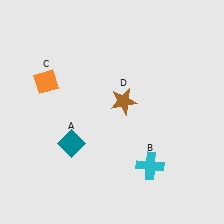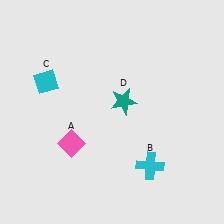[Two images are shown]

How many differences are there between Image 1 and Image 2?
There are 3 differences between the two images.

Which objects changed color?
A changed from teal to pink. C changed from orange to cyan. D changed from brown to teal.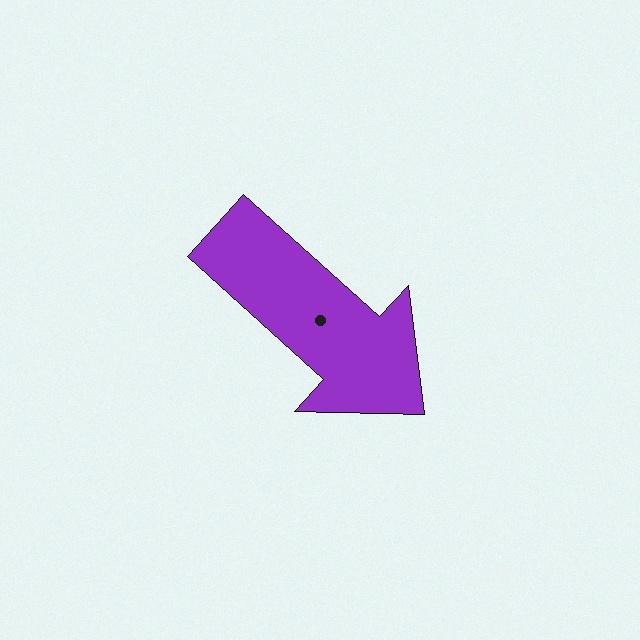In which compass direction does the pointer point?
Southeast.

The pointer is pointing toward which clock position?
Roughly 4 o'clock.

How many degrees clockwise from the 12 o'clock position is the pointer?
Approximately 132 degrees.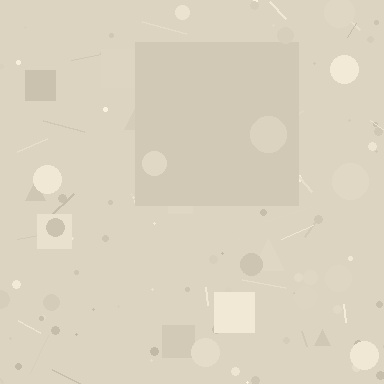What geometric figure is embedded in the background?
A square is embedded in the background.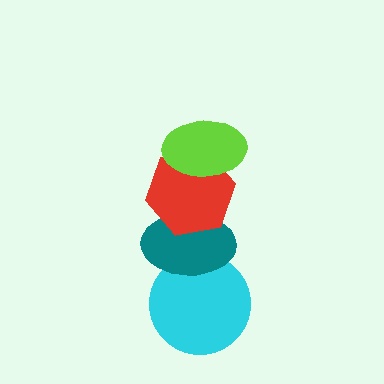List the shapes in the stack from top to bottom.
From top to bottom: the lime ellipse, the red hexagon, the teal ellipse, the cyan circle.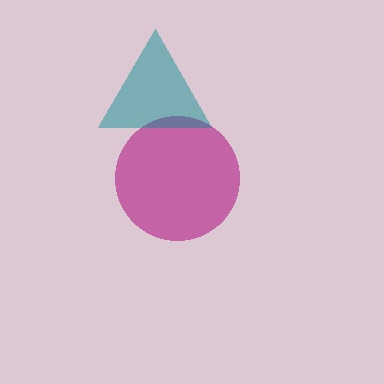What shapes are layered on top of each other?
The layered shapes are: a magenta circle, a teal triangle.